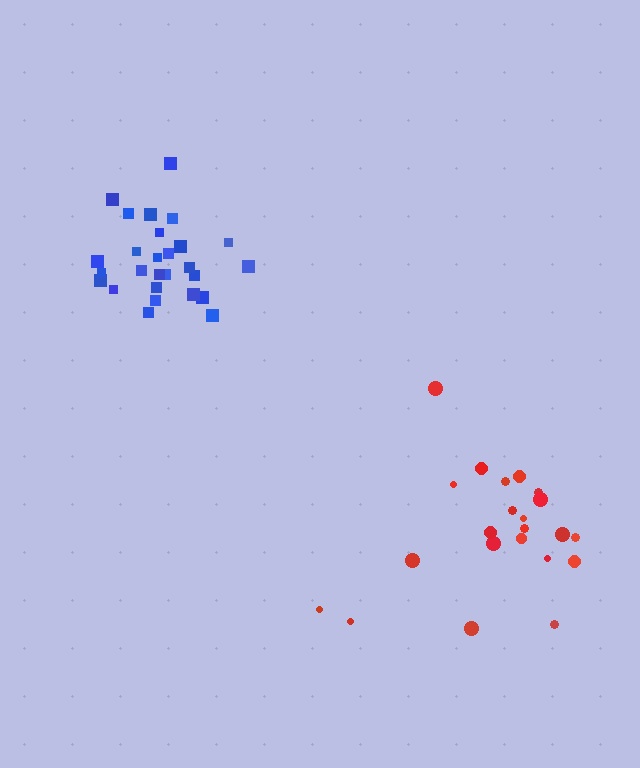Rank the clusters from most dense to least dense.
blue, red.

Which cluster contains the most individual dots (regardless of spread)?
Blue (27).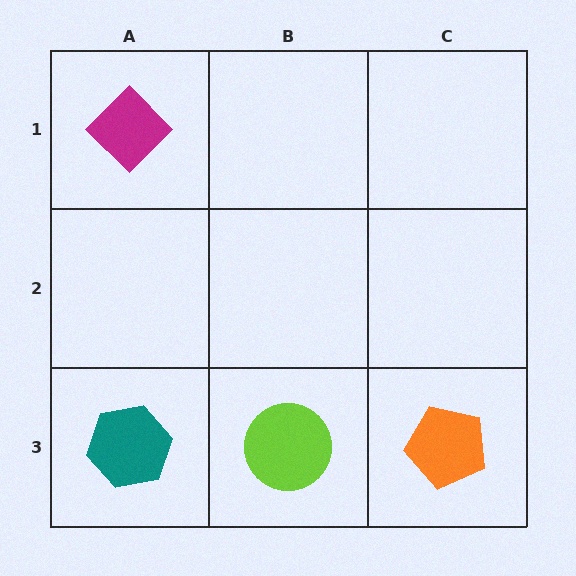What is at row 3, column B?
A lime circle.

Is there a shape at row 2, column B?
No, that cell is empty.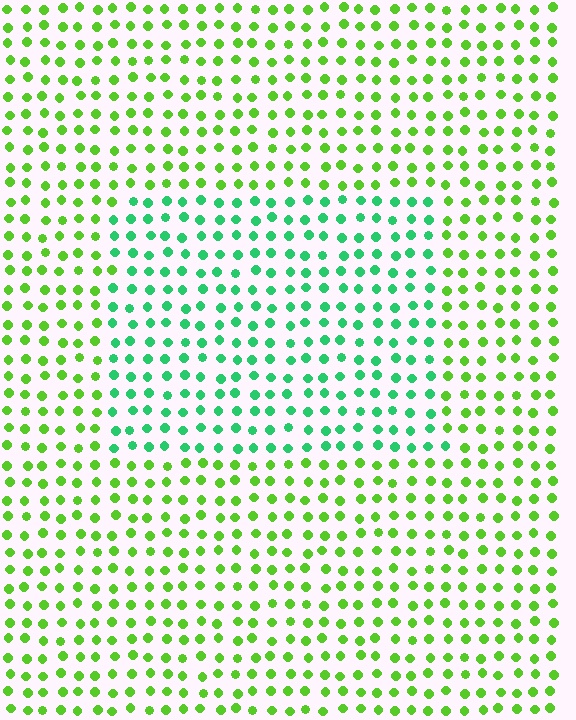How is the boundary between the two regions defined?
The boundary is defined purely by a slight shift in hue (about 42 degrees). Spacing, size, and orientation are identical on both sides.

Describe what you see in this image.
The image is filled with small lime elements in a uniform arrangement. A rectangle-shaped region is visible where the elements are tinted to a slightly different hue, forming a subtle color boundary.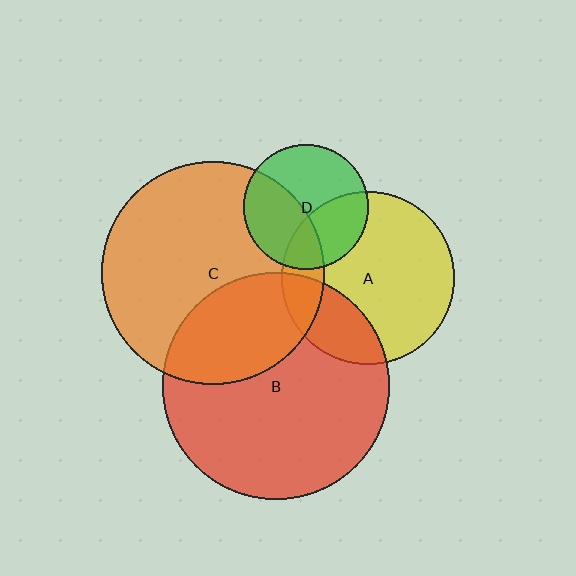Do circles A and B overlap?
Yes.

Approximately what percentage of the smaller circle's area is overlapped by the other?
Approximately 25%.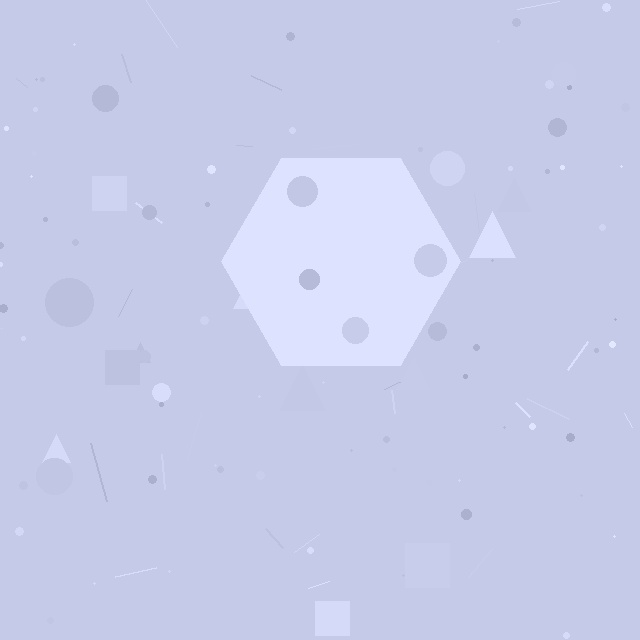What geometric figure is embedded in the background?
A hexagon is embedded in the background.